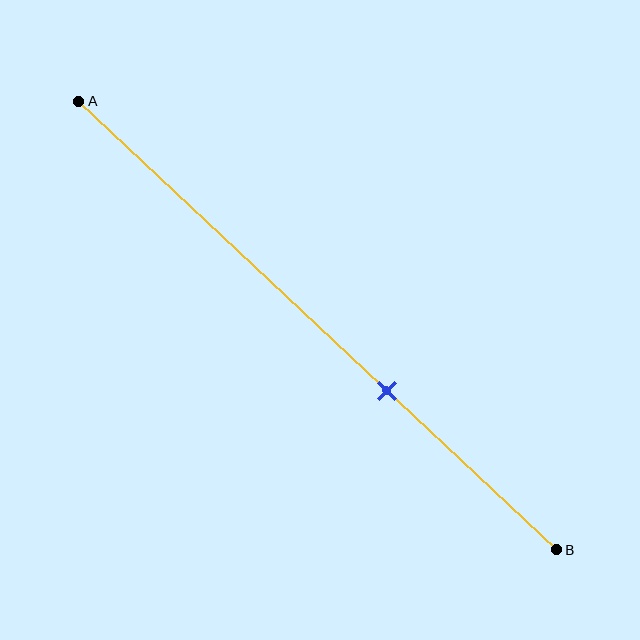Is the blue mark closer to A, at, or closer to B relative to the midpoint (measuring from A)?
The blue mark is closer to point B than the midpoint of segment AB.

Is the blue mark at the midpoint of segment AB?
No, the mark is at about 65% from A, not at the 50% midpoint.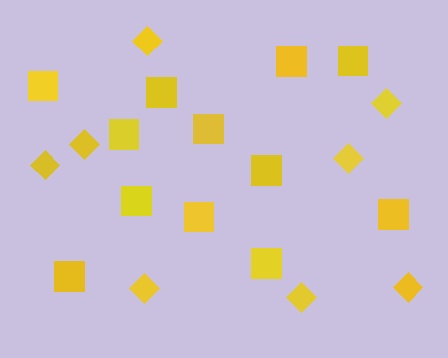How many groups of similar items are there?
There are 2 groups: one group of diamonds (8) and one group of squares (12).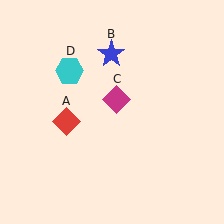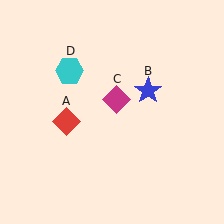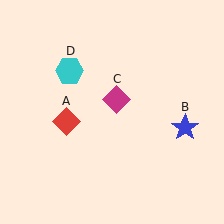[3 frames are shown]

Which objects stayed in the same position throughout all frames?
Red diamond (object A) and magenta diamond (object C) and cyan hexagon (object D) remained stationary.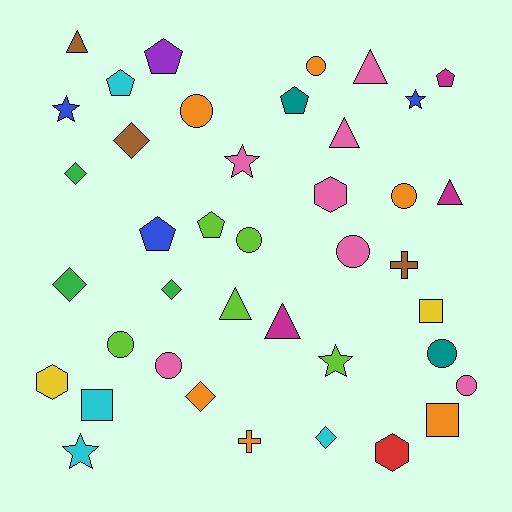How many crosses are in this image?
There are 2 crosses.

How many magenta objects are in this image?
There are 3 magenta objects.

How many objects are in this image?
There are 40 objects.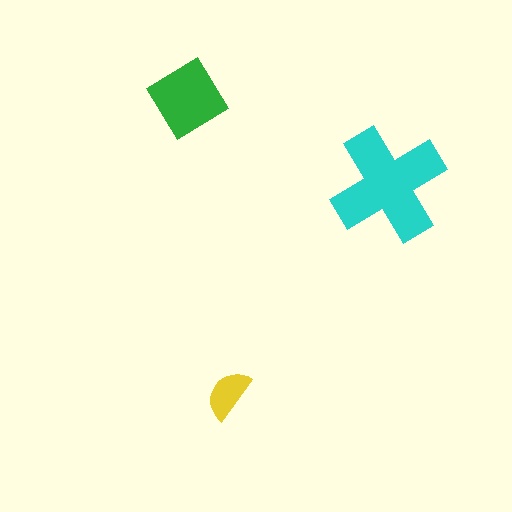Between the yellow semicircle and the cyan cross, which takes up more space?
The cyan cross.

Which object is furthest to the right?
The cyan cross is rightmost.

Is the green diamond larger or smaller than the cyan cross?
Smaller.